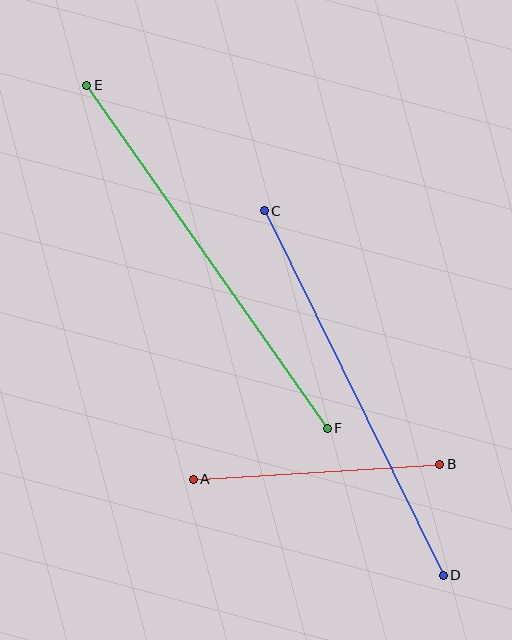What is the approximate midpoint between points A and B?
The midpoint is at approximately (316, 472) pixels.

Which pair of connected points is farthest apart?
Points E and F are farthest apart.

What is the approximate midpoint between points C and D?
The midpoint is at approximately (354, 393) pixels.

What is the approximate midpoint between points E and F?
The midpoint is at approximately (207, 257) pixels.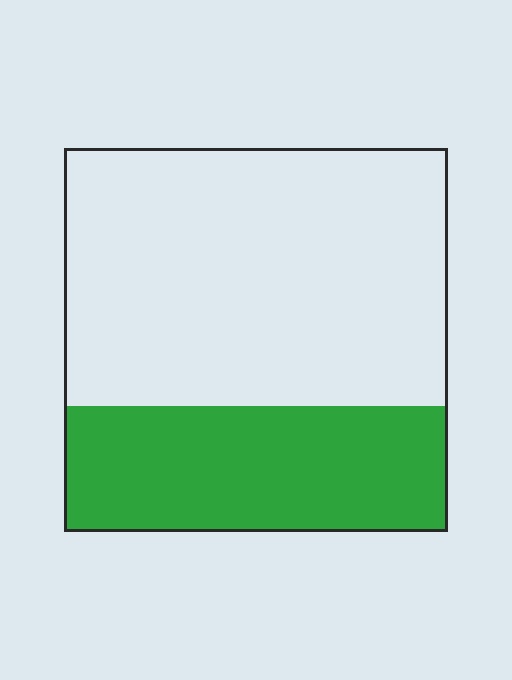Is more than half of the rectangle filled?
No.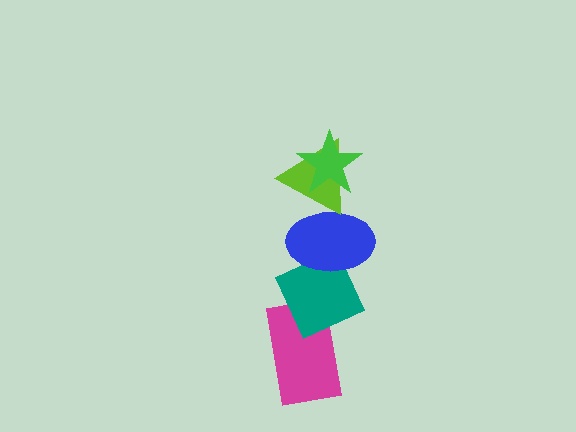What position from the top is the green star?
The green star is 1st from the top.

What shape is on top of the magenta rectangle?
The teal diamond is on top of the magenta rectangle.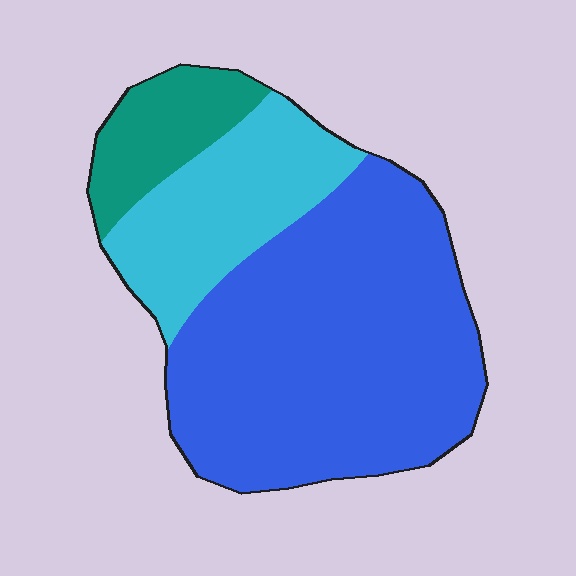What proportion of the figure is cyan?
Cyan takes up about one quarter (1/4) of the figure.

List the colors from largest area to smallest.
From largest to smallest: blue, cyan, teal.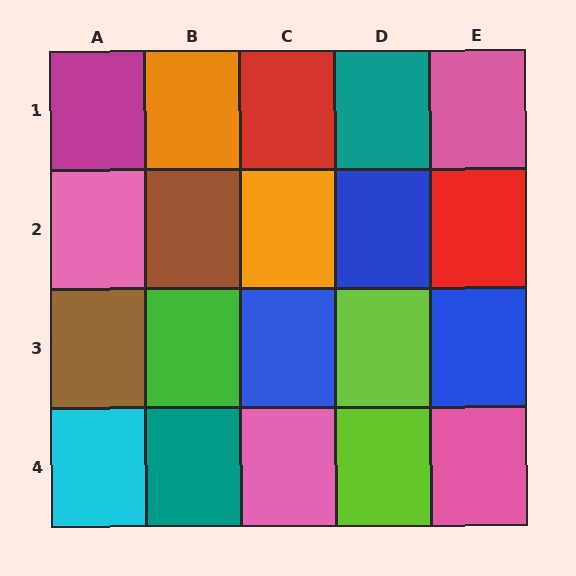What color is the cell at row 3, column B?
Green.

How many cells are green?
1 cell is green.